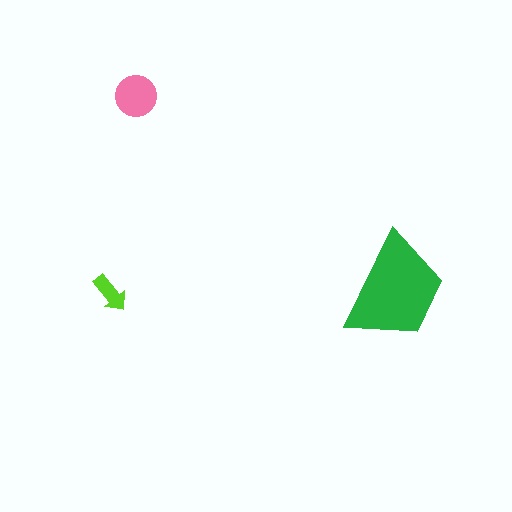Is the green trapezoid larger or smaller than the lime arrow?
Larger.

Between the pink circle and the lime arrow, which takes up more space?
The pink circle.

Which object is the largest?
The green trapezoid.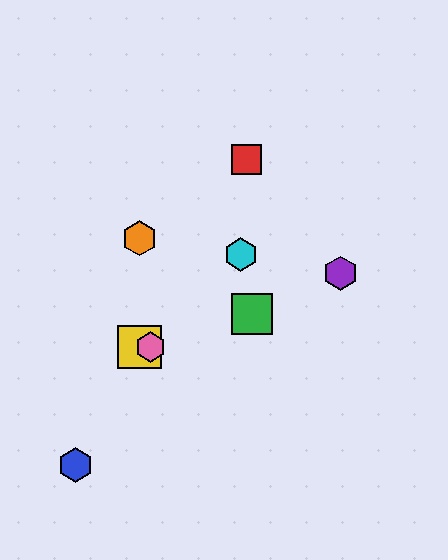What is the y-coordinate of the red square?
The red square is at y≈159.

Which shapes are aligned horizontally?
The yellow square, the pink hexagon are aligned horizontally.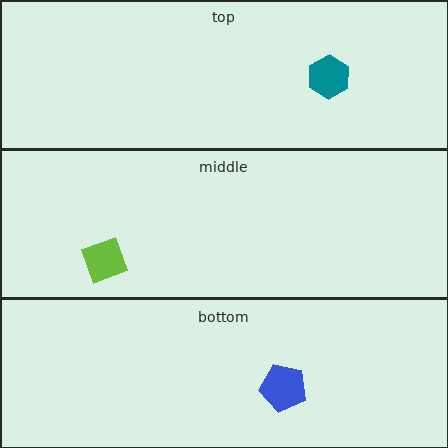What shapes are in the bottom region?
The blue pentagon.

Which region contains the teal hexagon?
The top region.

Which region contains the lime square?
The middle region.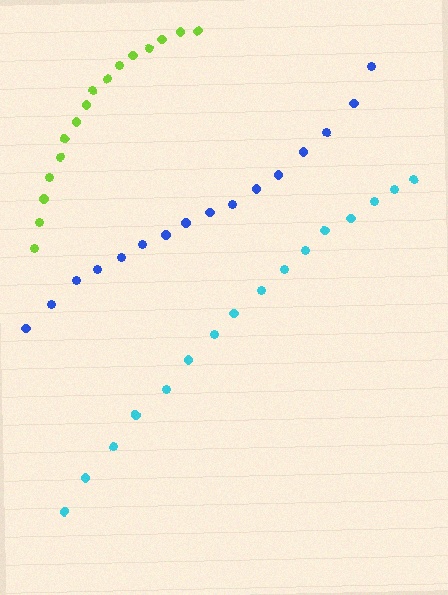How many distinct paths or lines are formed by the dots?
There are 3 distinct paths.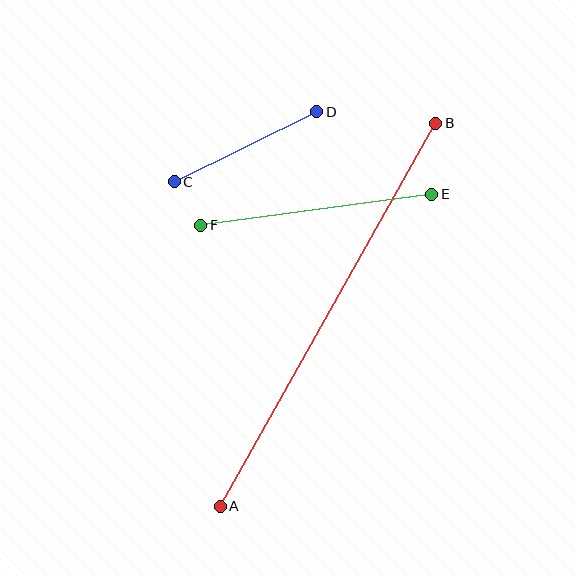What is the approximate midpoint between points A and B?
The midpoint is at approximately (328, 315) pixels.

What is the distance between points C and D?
The distance is approximately 159 pixels.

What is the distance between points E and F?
The distance is approximately 233 pixels.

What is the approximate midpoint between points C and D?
The midpoint is at approximately (246, 147) pixels.